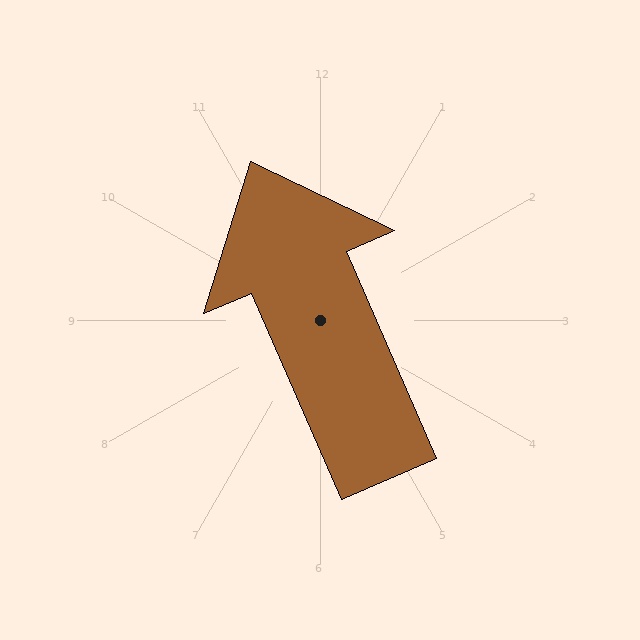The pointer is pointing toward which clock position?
Roughly 11 o'clock.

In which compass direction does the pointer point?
Northwest.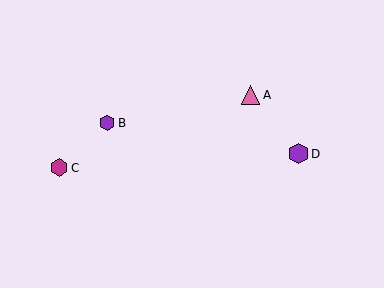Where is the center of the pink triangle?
The center of the pink triangle is at (250, 95).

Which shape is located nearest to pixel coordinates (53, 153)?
The magenta hexagon (labeled C) at (59, 168) is nearest to that location.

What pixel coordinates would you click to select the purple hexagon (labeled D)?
Click at (298, 154) to select the purple hexagon D.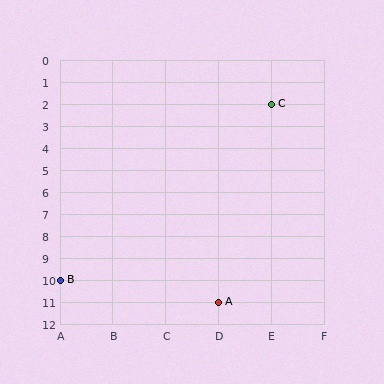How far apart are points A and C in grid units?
Points A and C are 1 column and 9 rows apart (about 9.1 grid units diagonally).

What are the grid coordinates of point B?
Point B is at grid coordinates (A, 10).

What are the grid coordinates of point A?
Point A is at grid coordinates (D, 11).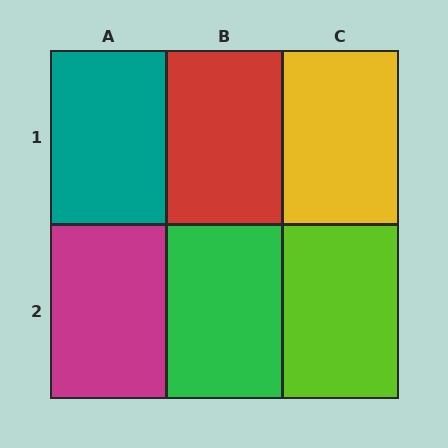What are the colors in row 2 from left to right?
Magenta, green, lime.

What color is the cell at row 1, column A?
Teal.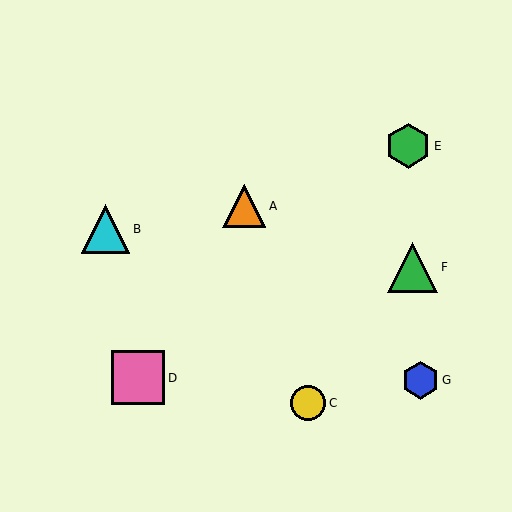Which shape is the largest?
The pink square (labeled D) is the largest.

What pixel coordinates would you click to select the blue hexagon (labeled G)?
Click at (421, 380) to select the blue hexagon G.